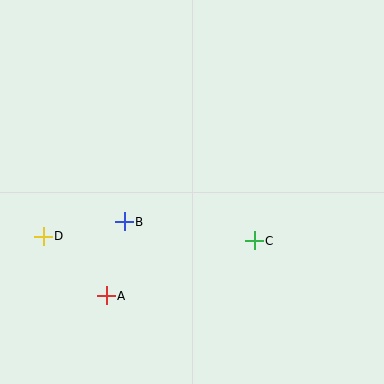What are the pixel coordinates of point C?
Point C is at (254, 241).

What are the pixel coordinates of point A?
Point A is at (106, 296).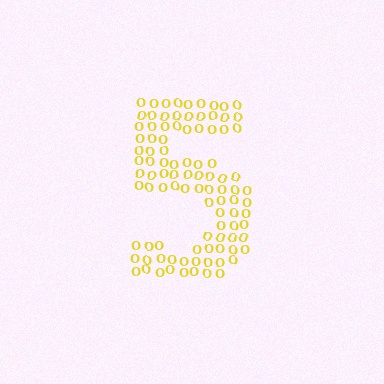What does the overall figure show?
The overall figure shows the digit 5.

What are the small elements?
The small elements are letter O's.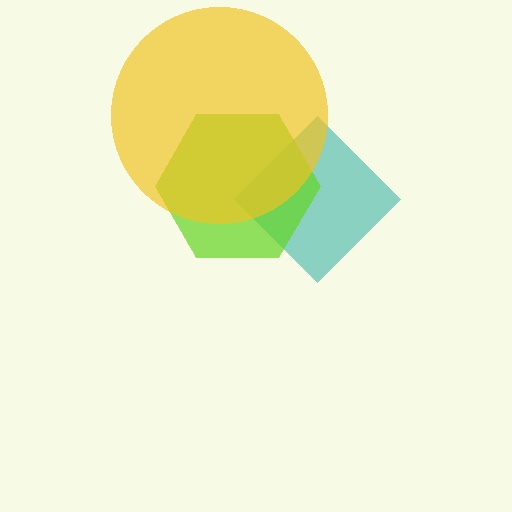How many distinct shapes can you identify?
There are 3 distinct shapes: a teal diamond, a lime hexagon, a yellow circle.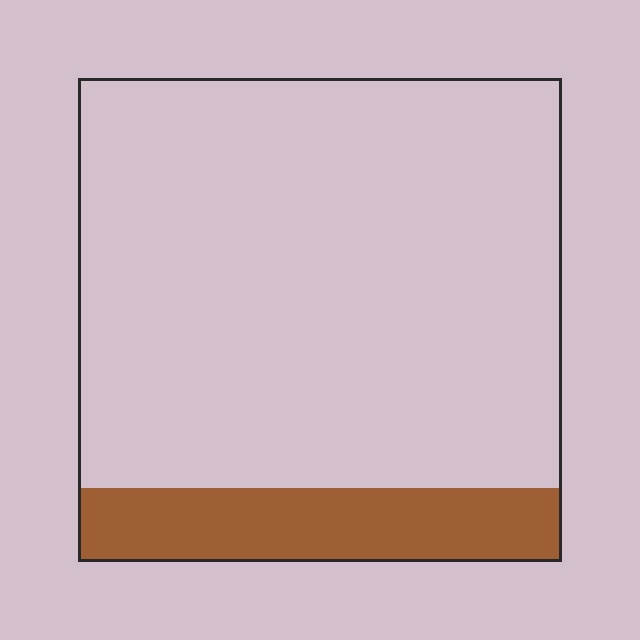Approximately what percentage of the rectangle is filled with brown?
Approximately 15%.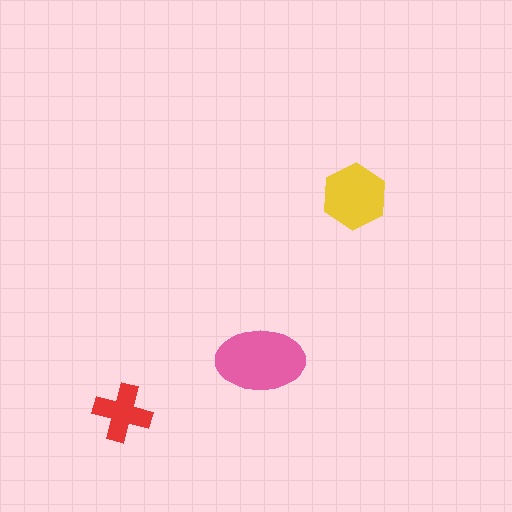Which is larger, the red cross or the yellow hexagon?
The yellow hexagon.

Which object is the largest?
The pink ellipse.